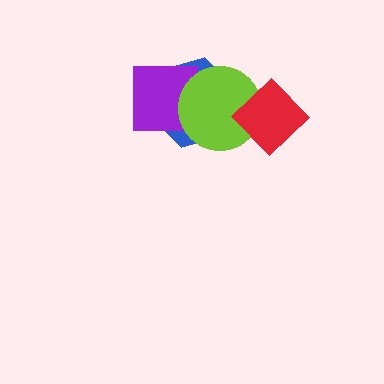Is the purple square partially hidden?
Yes, it is partially covered by another shape.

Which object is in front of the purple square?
The lime circle is in front of the purple square.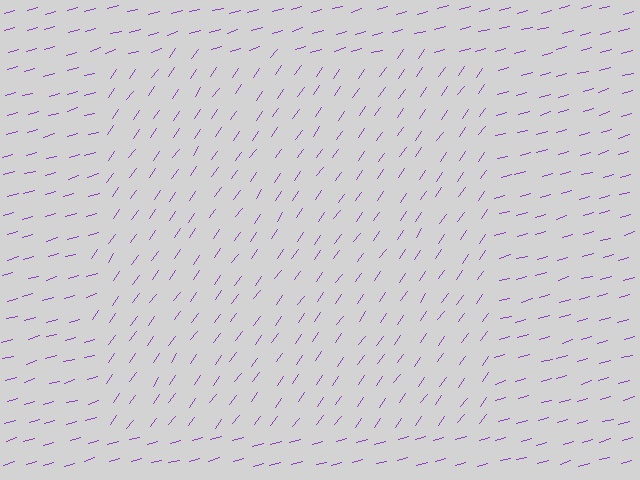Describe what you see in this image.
The image is filled with small purple line segments. A rectangle region in the image has lines oriented differently from the surrounding lines, creating a visible texture boundary.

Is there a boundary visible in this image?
Yes, there is a texture boundary formed by a change in line orientation.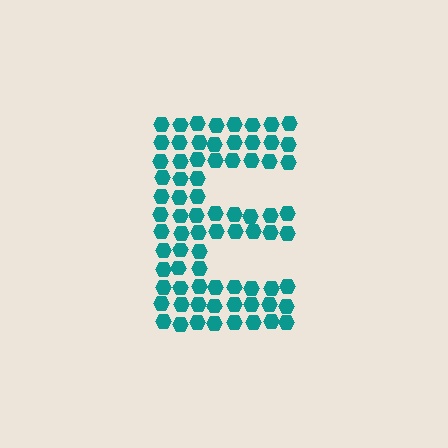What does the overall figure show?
The overall figure shows the letter E.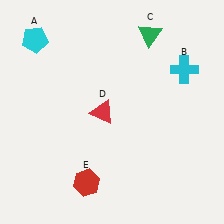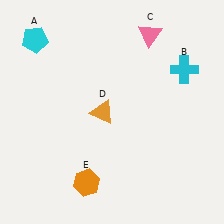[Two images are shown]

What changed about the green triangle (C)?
In Image 1, C is green. In Image 2, it changed to pink.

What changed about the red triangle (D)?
In Image 1, D is red. In Image 2, it changed to orange.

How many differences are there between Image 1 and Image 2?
There are 3 differences between the two images.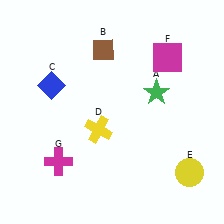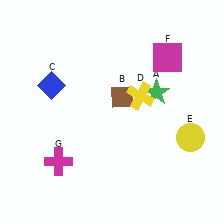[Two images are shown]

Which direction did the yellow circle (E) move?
The yellow circle (E) moved up.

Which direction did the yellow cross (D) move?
The yellow cross (D) moved right.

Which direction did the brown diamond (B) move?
The brown diamond (B) moved down.